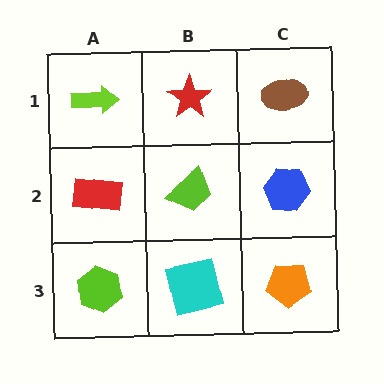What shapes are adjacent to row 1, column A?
A red rectangle (row 2, column A), a red star (row 1, column B).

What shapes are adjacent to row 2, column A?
A lime arrow (row 1, column A), a lime hexagon (row 3, column A), a lime trapezoid (row 2, column B).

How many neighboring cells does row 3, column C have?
2.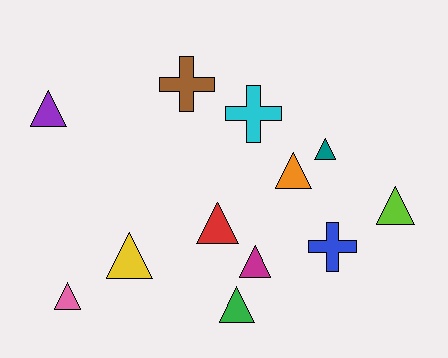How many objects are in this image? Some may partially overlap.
There are 12 objects.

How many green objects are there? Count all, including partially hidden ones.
There is 1 green object.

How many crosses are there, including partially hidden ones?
There are 3 crosses.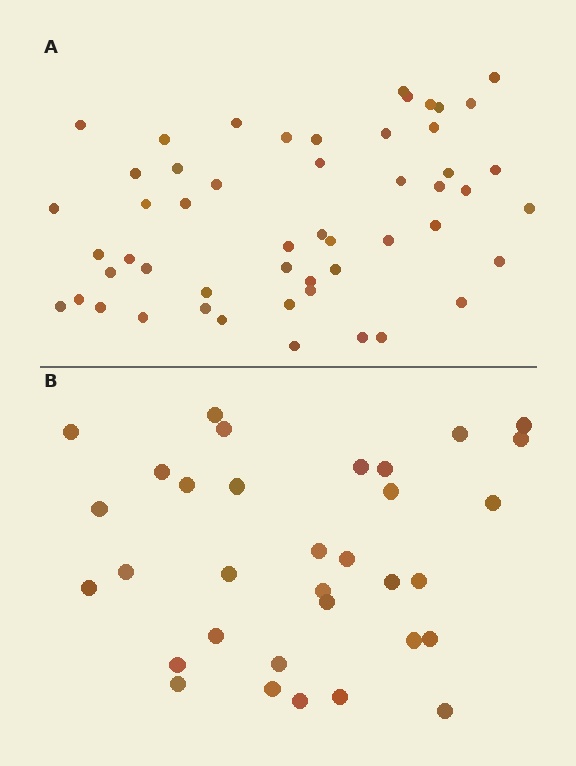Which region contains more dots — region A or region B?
Region A (the top region) has more dots.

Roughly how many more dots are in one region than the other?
Region A has approximately 20 more dots than region B.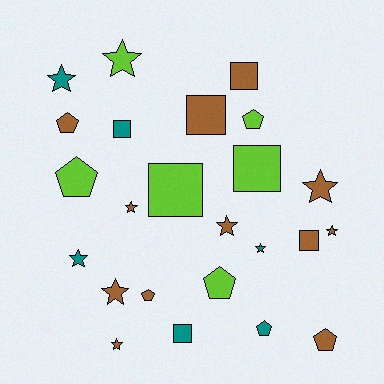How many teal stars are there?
There are 3 teal stars.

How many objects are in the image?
There are 24 objects.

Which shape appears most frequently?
Star, with 10 objects.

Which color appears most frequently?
Brown, with 12 objects.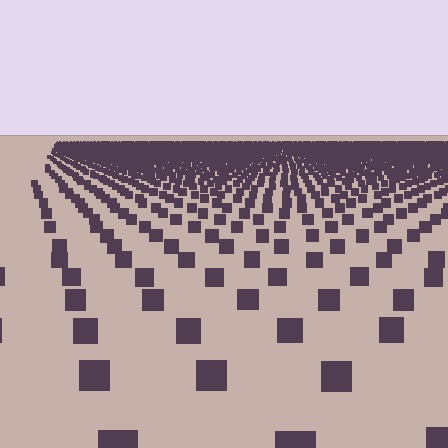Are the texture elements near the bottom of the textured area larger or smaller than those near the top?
Larger. Near the bottom, elements are closer to the viewer and appear at a bigger on-screen size.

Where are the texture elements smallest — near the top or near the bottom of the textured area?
Near the top.